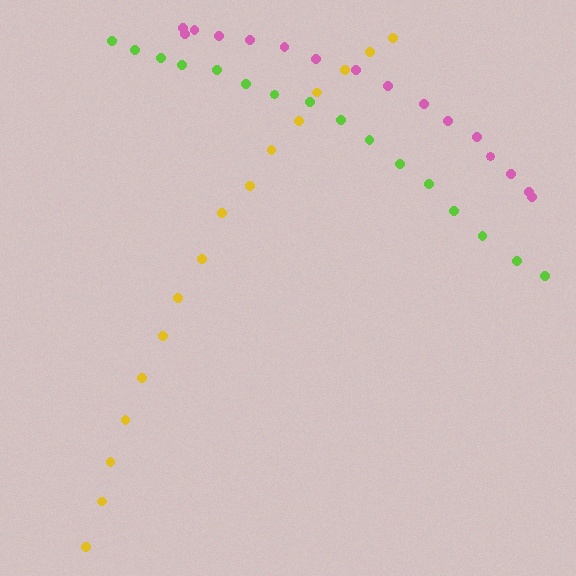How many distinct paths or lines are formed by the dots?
There are 3 distinct paths.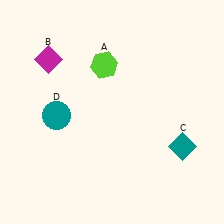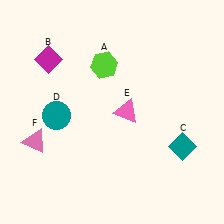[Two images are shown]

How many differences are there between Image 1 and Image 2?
There are 2 differences between the two images.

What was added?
A pink triangle (E), a pink triangle (F) were added in Image 2.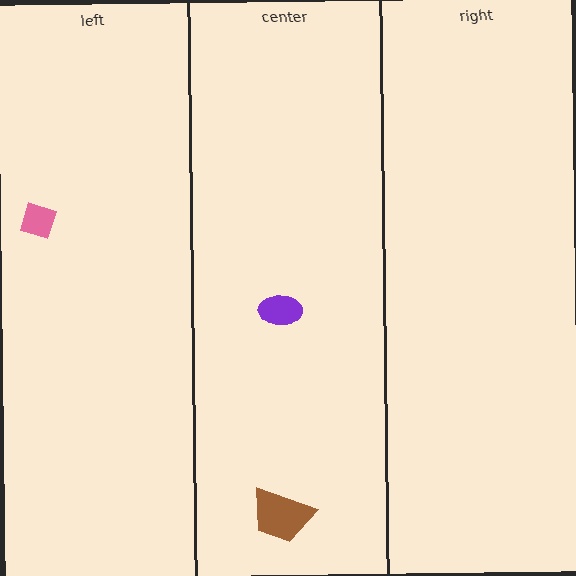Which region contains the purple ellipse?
The center region.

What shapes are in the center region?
The brown trapezoid, the purple ellipse.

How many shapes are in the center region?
2.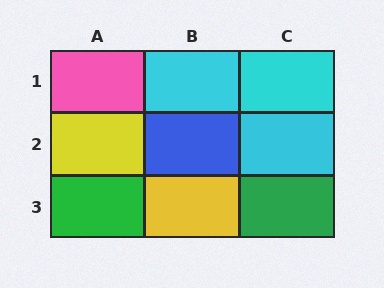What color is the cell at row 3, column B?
Yellow.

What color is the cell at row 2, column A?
Yellow.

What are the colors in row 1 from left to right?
Pink, cyan, cyan.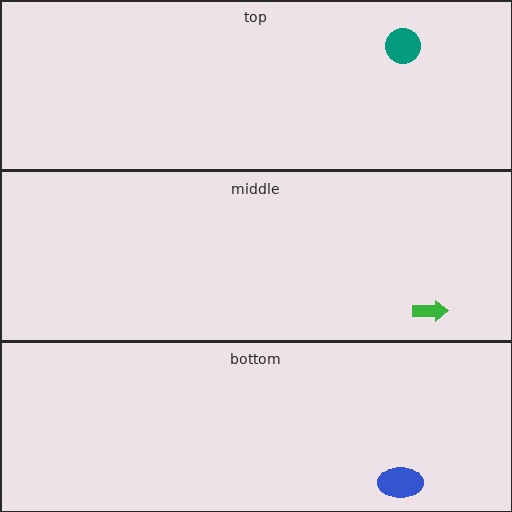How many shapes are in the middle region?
1.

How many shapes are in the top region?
1.